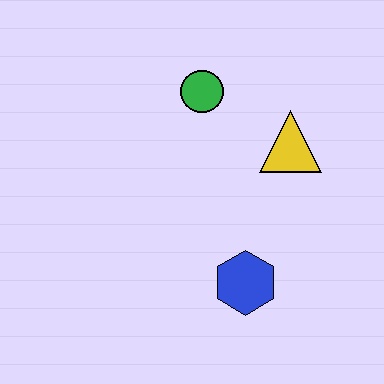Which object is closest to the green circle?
The yellow triangle is closest to the green circle.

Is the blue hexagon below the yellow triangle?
Yes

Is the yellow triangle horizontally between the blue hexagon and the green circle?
No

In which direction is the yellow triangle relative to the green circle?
The yellow triangle is to the right of the green circle.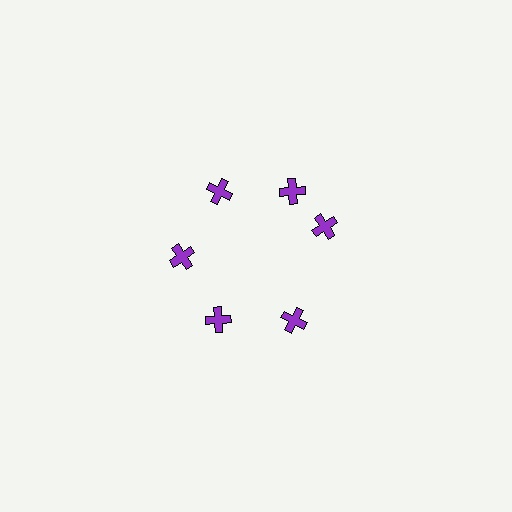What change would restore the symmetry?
The symmetry would be restored by rotating it back into even spacing with its neighbors so that all 6 crosses sit at equal angles and equal distance from the center.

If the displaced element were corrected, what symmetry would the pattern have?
It would have 6-fold rotational symmetry — the pattern would map onto itself every 60 degrees.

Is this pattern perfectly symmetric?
No. The 6 purple crosses are arranged in a ring, but one element near the 3 o'clock position is rotated out of alignment along the ring, breaking the 6-fold rotational symmetry.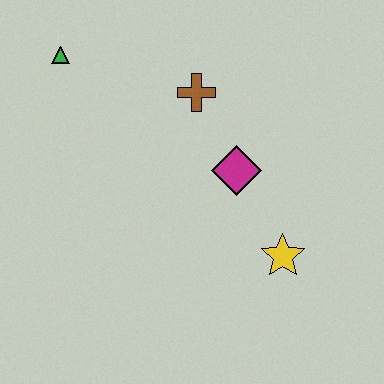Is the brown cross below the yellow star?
No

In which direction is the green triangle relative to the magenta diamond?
The green triangle is to the left of the magenta diamond.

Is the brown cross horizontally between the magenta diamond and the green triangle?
Yes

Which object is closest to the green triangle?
The brown cross is closest to the green triangle.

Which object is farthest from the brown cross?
The yellow star is farthest from the brown cross.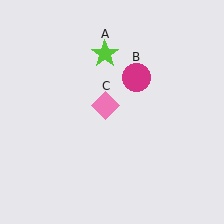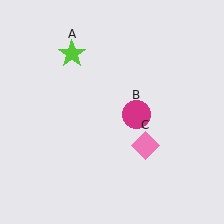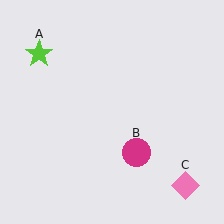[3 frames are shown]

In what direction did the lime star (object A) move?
The lime star (object A) moved left.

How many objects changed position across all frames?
3 objects changed position: lime star (object A), magenta circle (object B), pink diamond (object C).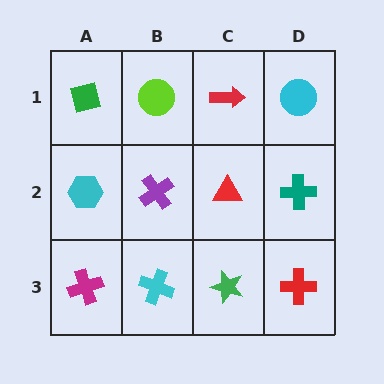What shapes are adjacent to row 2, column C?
A red arrow (row 1, column C), a green star (row 3, column C), a purple cross (row 2, column B), a teal cross (row 2, column D).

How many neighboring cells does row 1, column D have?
2.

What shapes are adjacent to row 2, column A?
A green square (row 1, column A), a magenta cross (row 3, column A), a purple cross (row 2, column B).